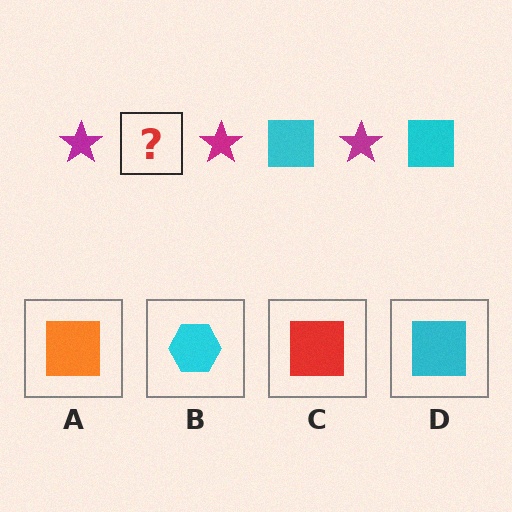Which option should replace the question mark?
Option D.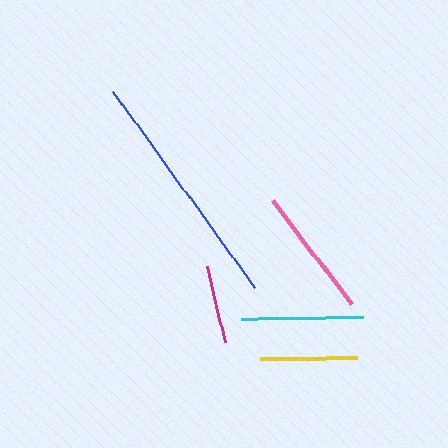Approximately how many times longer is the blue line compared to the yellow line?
The blue line is approximately 2.5 times the length of the yellow line.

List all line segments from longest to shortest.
From longest to shortest: blue, pink, cyan, yellow, magenta.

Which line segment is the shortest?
The magenta line is the shortest at approximately 78 pixels.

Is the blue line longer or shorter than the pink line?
The blue line is longer than the pink line.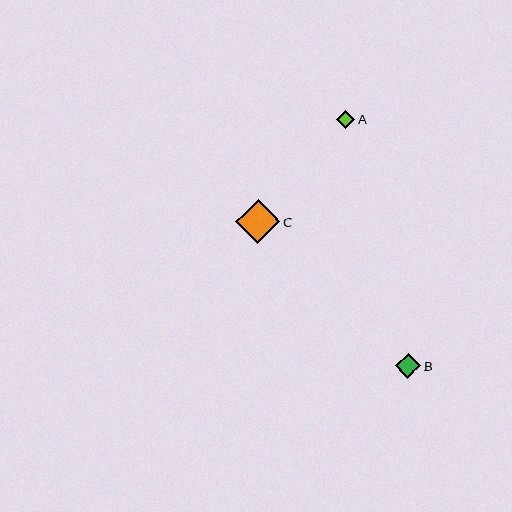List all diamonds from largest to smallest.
From largest to smallest: C, B, A.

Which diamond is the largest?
Diamond C is the largest with a size of approximately 45 pixels.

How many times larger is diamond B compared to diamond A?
Diamond B is approximately 1.4 times the size of diamond A.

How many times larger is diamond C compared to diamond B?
Diamond C is approximately 1.8 times the size of diamond B.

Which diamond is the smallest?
Diamond A is the smallest with a size of approximately 18 pixels.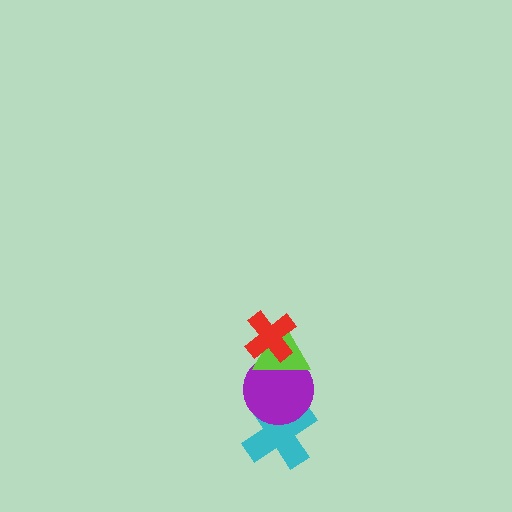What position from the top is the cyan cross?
The cyan cross is 4th from the top.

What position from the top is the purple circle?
The purple circle is 3rd from the top.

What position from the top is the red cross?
The red cross is 1st from the top.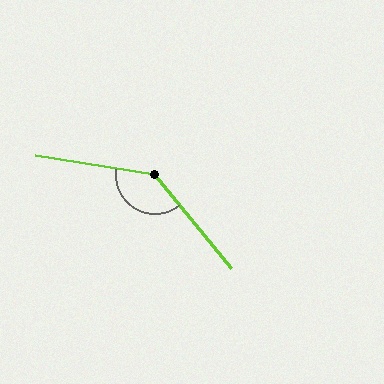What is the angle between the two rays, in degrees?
Approximately 138 degrees.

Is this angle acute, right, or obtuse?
It is obtuse.